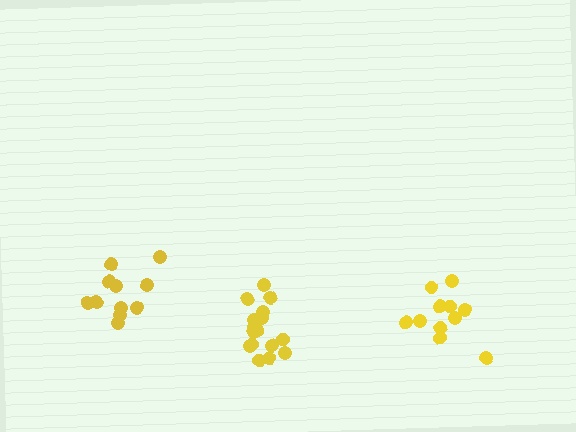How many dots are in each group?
Group 1: 16 dots, Group 2: 11 dots, Group 3: 11 dots (38 total).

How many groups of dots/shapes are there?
There are 3 groups.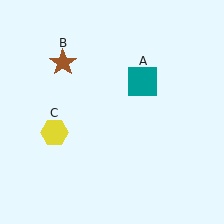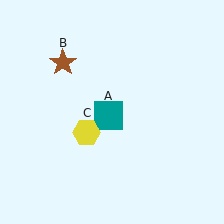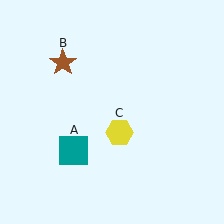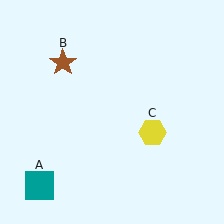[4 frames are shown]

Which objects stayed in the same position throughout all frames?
Brown star (object B) remained stationary.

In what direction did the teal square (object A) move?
The teal square (object A) moved down and to the left.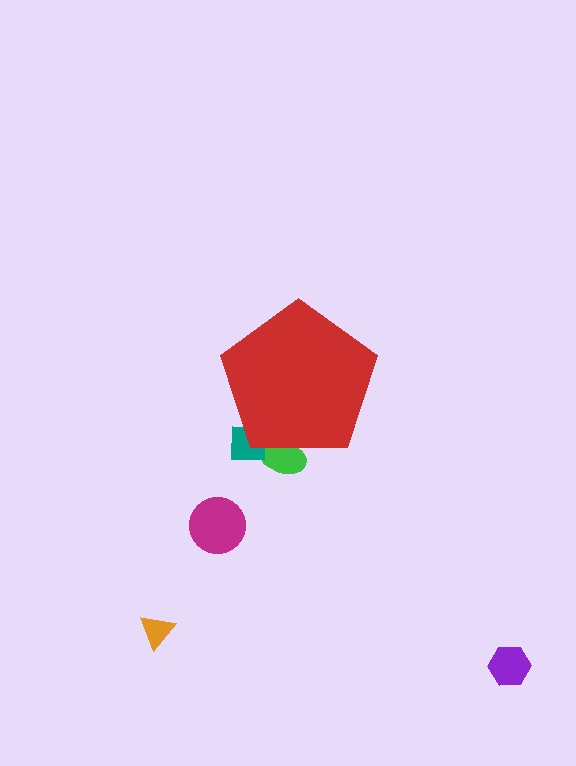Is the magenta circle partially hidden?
No, the magenta circle is fully visible.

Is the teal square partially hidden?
Yes, the teal square is partially hidden behind the red pentagon.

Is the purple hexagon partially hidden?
No, the purple hexagon is fully visible.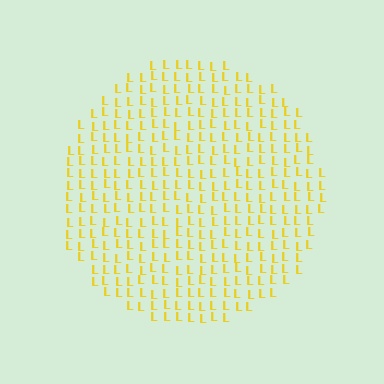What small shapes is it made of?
It is made of small letter L's.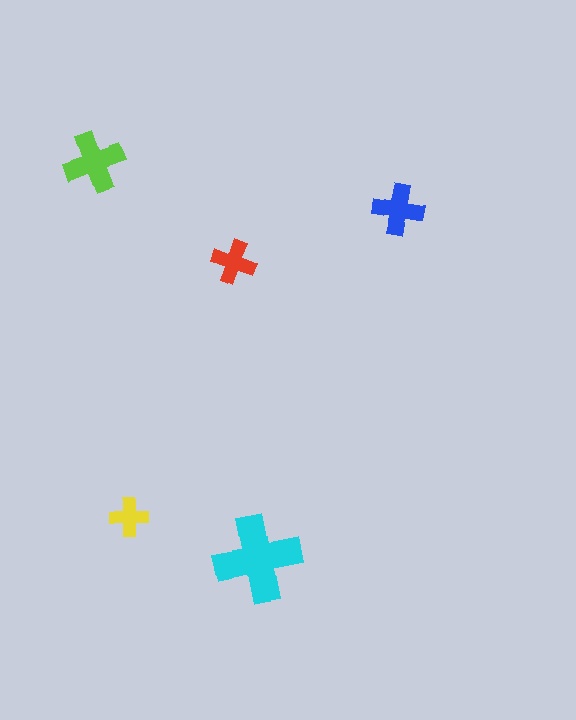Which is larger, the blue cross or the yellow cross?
The blue one.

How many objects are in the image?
There are 5 objects in the image.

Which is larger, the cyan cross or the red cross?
The cyan one.